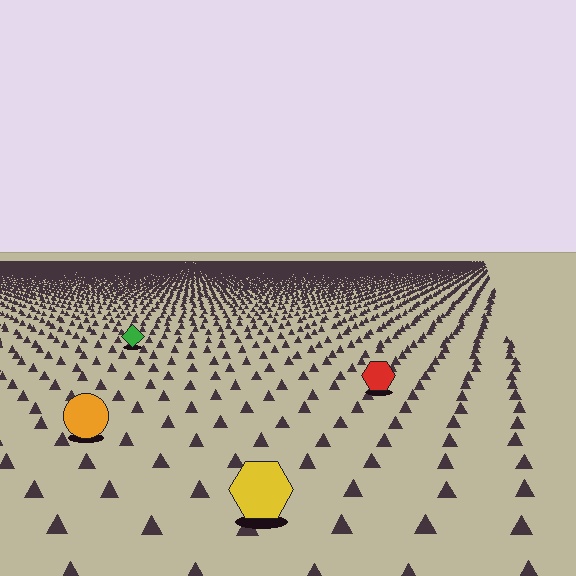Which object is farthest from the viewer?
The green diamond is farthest from the viewer. It appears smaller and the ground texture around it is denser.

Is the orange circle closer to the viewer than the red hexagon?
Yes. The orange circle is closer — you can tell from the texture gradient: the ground texture is coarser near it.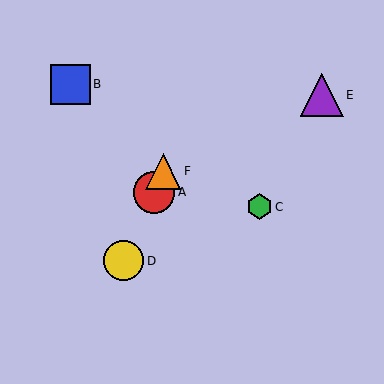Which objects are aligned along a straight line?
Objects A, D, F are aligned along a straight line.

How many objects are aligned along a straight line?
3 objects (A, D, F) are aligned along a straight line.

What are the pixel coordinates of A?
Object A is at (154, 192).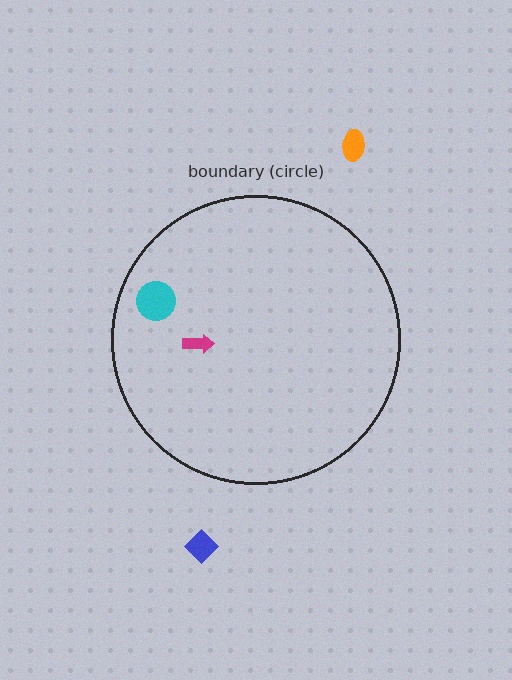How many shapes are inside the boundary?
2 inside, 2 outside.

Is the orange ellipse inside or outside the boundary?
Outside.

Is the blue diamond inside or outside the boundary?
Outside.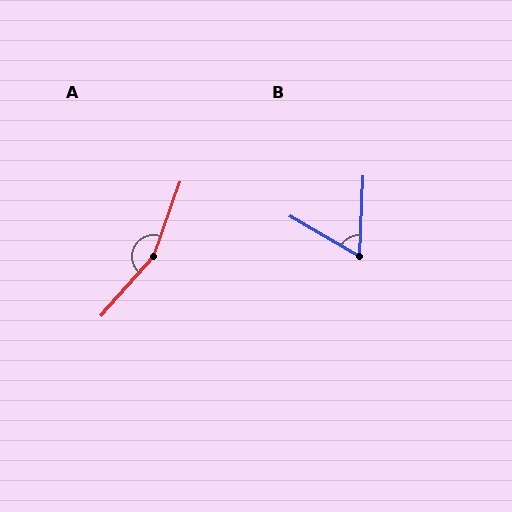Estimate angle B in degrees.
Approximately 62 degrees.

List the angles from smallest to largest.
B (62°), A (158°).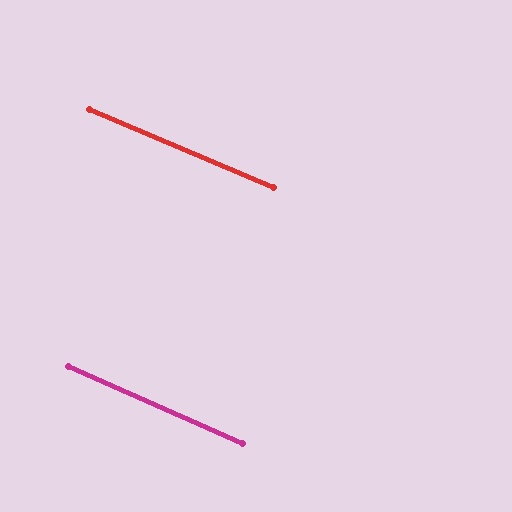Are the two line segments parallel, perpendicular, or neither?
Parallel — their directions differ by only 1.1°.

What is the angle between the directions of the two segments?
Approximately 1 degree.